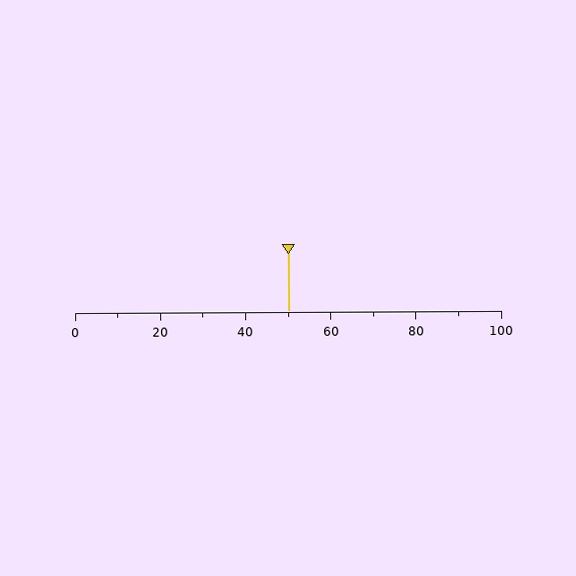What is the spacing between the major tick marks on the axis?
The major ticks are spaced 20 apart.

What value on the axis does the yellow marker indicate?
The marker indicates approximately 50.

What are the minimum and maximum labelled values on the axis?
The axis runs from 0 to 100.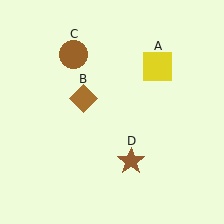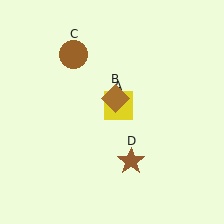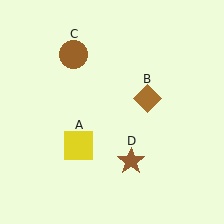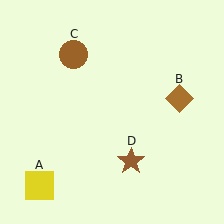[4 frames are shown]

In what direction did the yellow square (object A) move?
The yellow square (object A) moved down and to the left.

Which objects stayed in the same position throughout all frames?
Brown circle (object C) and brown star (object D) remained stationary.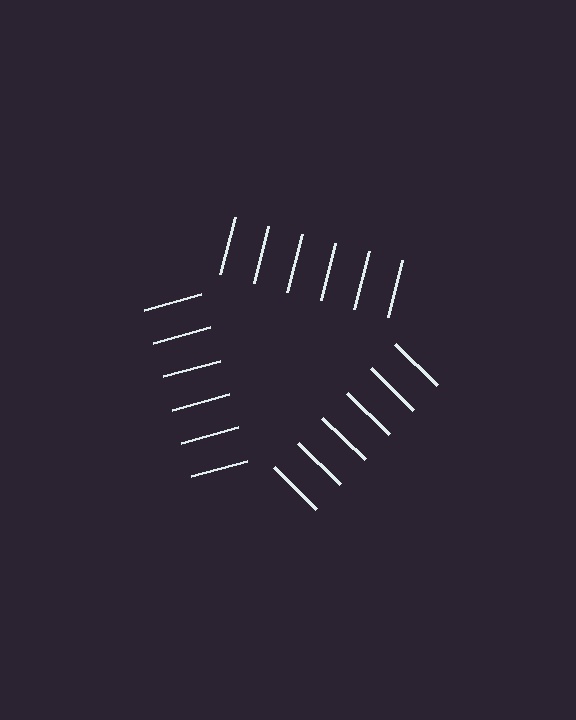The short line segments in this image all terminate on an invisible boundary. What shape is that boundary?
An illusory triangle — the line segments terminate on its edges but no continuous stroke is drawn.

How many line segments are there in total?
18 — 6 along each of the 3 edges.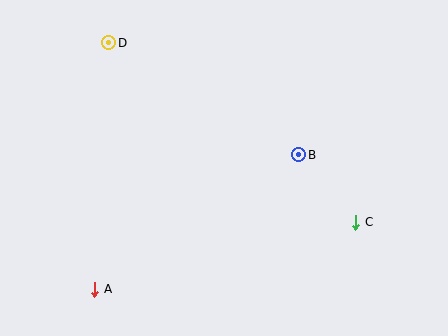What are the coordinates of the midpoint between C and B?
The midpoint between C and B is at (327, 189).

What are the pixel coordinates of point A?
Point A is at (95, 289).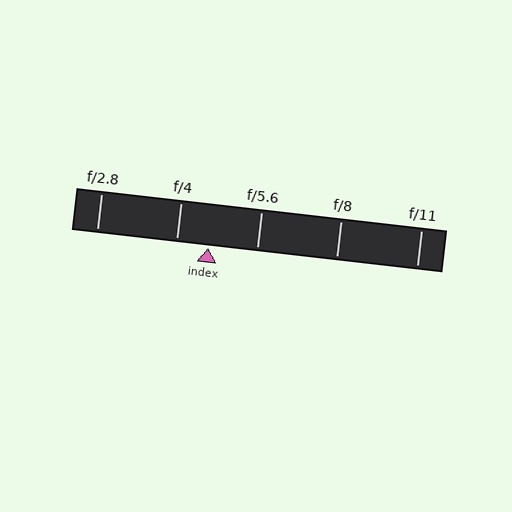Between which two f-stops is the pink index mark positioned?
The index mark is between f/4 and f/5.6.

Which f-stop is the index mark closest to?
The index mark is closest to f/4.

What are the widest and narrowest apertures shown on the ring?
The widest aperture shown is f/2.8 and the narrowest is f/11.